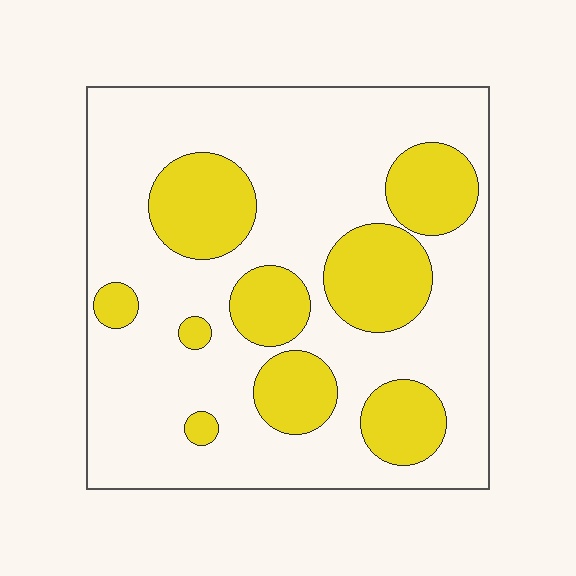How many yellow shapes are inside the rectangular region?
9.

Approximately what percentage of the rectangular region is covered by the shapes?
Approximately 30%.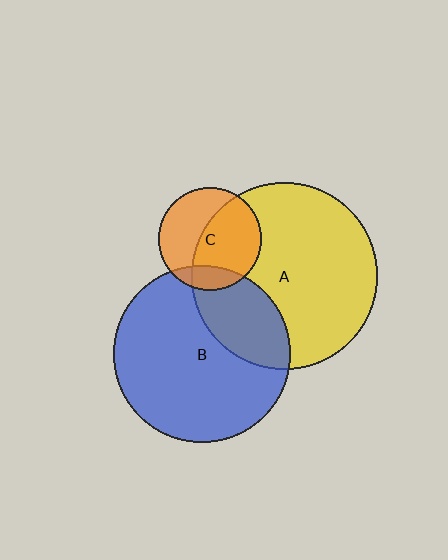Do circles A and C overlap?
Yes.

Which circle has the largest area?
Circle A (yellow).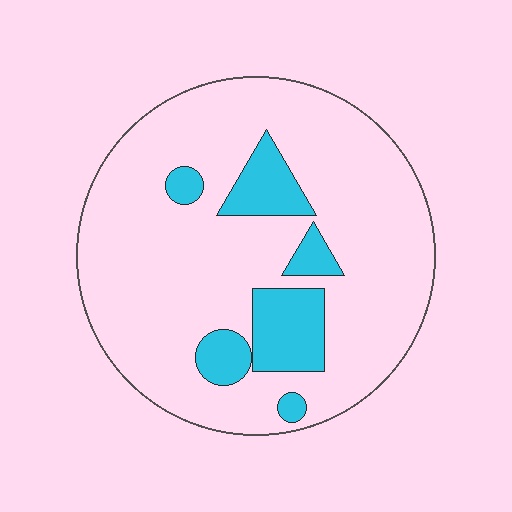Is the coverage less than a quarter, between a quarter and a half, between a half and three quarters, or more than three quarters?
Less than a quarter.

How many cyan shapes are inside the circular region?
6.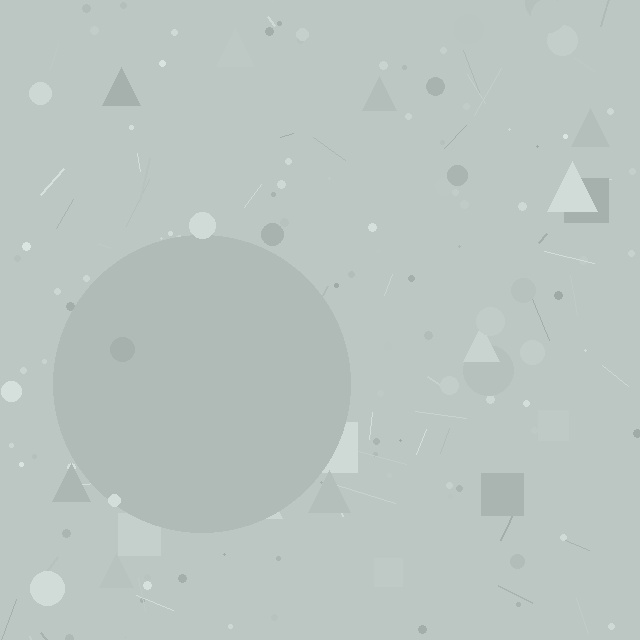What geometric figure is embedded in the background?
A circle is embedded in the background.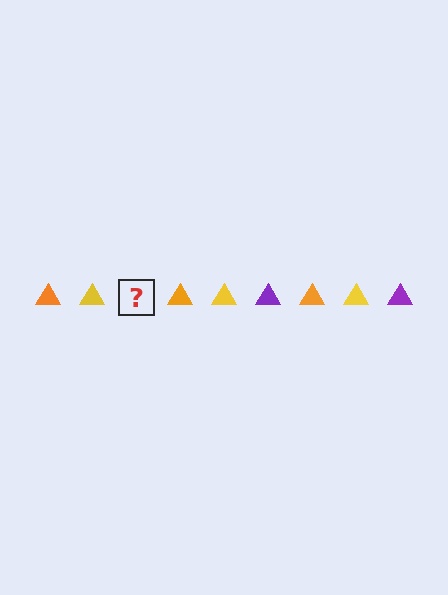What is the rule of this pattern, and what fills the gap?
The rule is that the pattern cycles through orange, yellow, purple triangles. The gap should be filled with a purple triangle.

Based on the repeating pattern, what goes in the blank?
The blank should be a purple triangle.